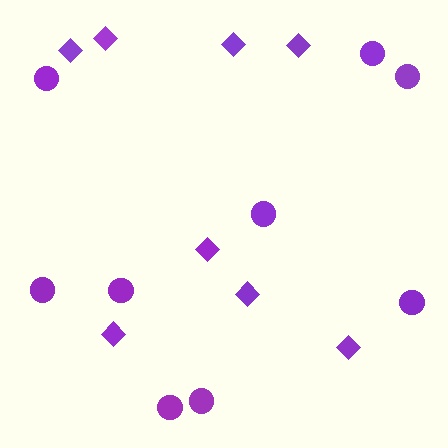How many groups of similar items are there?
There are 2 groups: one group of circles (9) and one group of diamonds (8).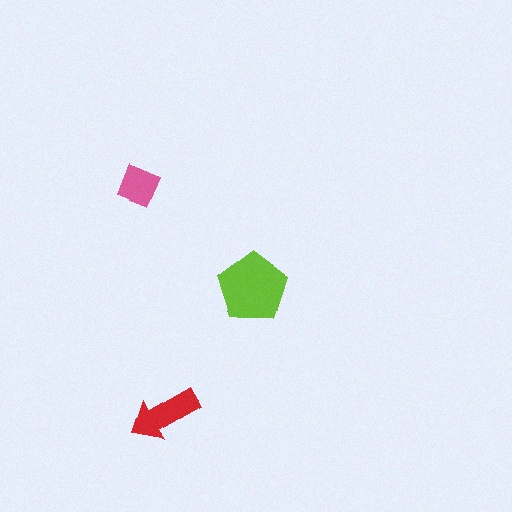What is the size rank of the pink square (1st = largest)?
3rd.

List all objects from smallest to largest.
The pink square, the red arrow, the lime pentagon.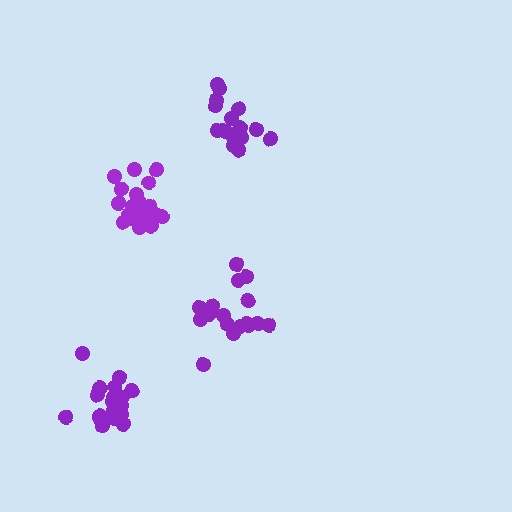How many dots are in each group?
Group 1: 17 dots, Group 2: 20 dots, Group 3: 18 dots, Group 4: 18 dots (73 total).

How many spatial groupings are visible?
There are 4 spatial groupings.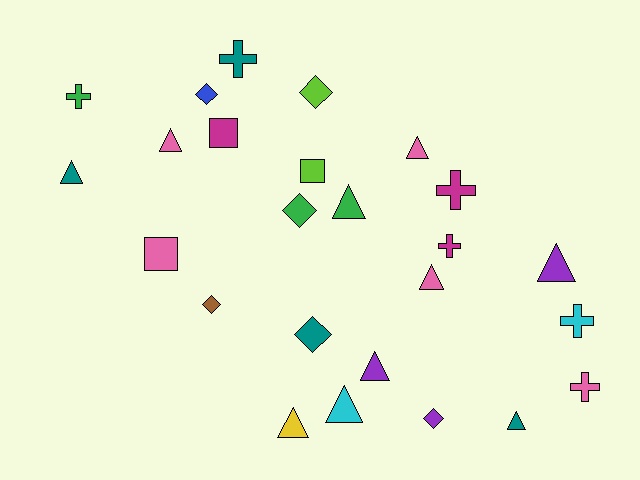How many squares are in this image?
There are 3 squares.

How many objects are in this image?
There are 25 objects.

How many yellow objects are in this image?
There is 1 yellow object.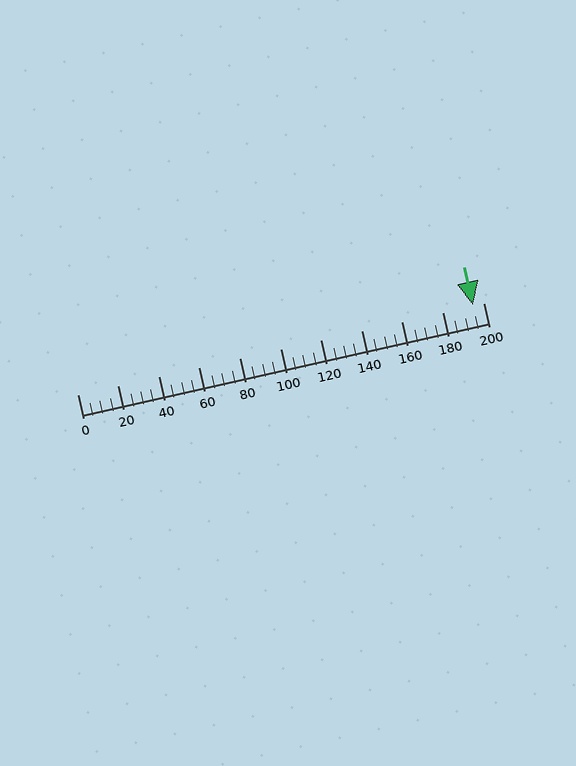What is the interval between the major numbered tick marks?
The major tick marks are spaced 20 units apart.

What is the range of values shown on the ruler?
The ruler shows values from 0 to 200.